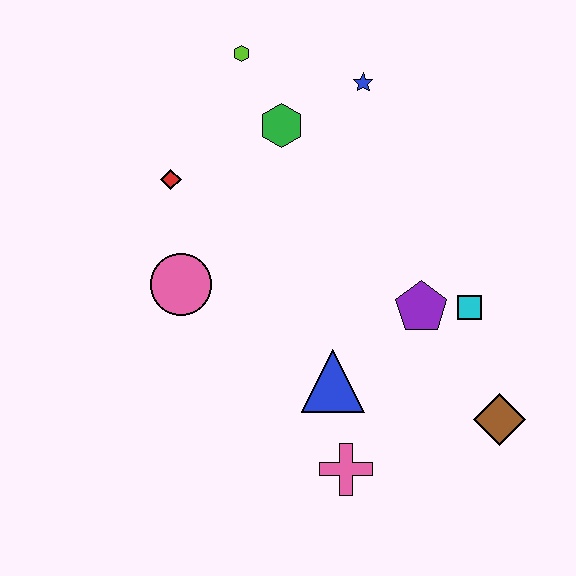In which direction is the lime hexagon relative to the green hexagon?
The lime hexagon is above the green hexagon.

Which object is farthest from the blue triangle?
The lime hexagon is farthest from the blue triangle.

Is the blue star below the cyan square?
No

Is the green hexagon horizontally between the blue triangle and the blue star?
No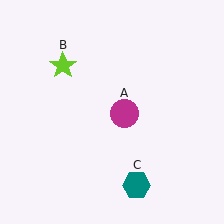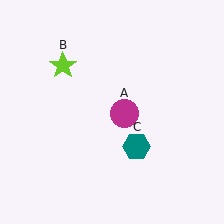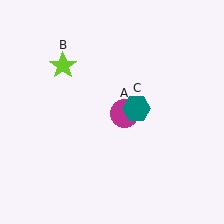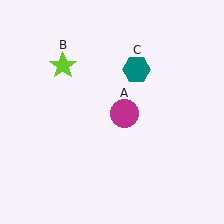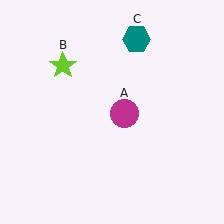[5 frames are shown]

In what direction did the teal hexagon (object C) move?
The teal hexagon (object C) moved up.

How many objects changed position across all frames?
1 object changed position: teal hexagon (object C).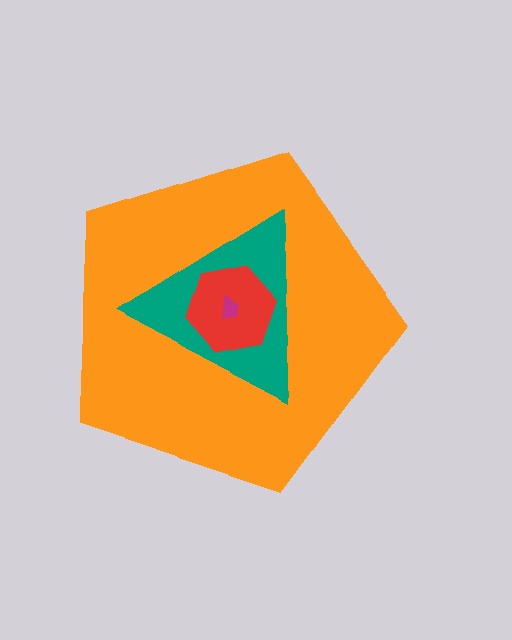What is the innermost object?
The magenta trapezoid.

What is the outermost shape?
The orange pentagon.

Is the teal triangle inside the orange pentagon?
Yes.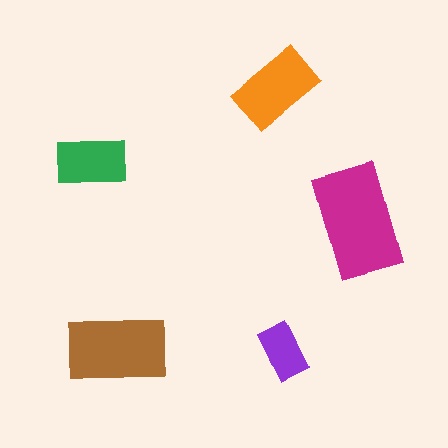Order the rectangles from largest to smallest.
the magenta one, the brown one, the orange one, the green one, the purple one.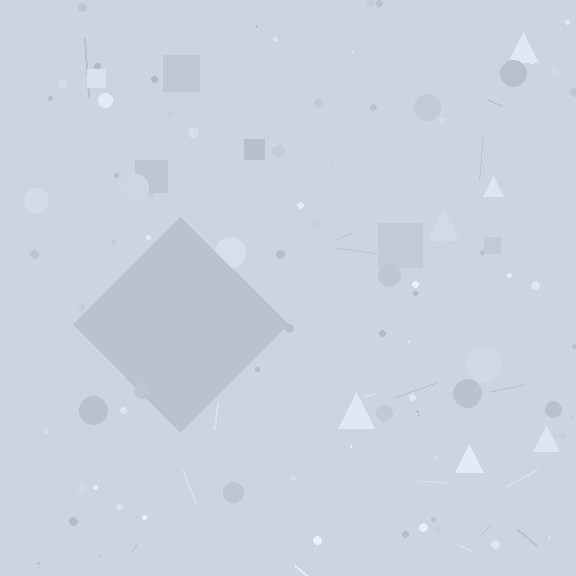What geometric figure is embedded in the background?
A diamond is embedded in the background.